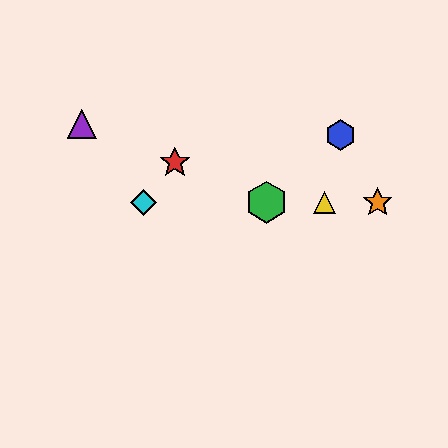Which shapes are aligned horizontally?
The green hexagon, the yellow triangle, the orange star, the cyan diamond are aligned horizontally.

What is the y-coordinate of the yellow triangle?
The yellow triangle is at y≈202.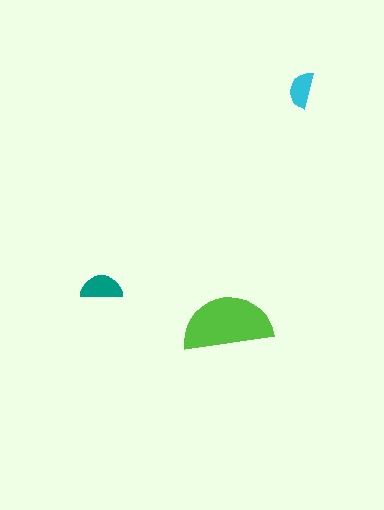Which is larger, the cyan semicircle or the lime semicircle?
The lime one.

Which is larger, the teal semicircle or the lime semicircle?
The lime one.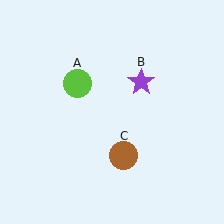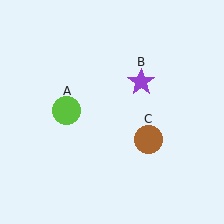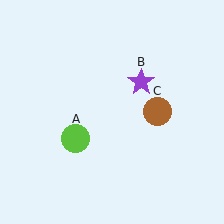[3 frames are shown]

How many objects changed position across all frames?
2 objects changed position: lime circle (object A), brown circle (object C).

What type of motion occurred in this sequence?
The lime circle (object A), brown circle (object C) rotated counterclockwise around the center of the scene.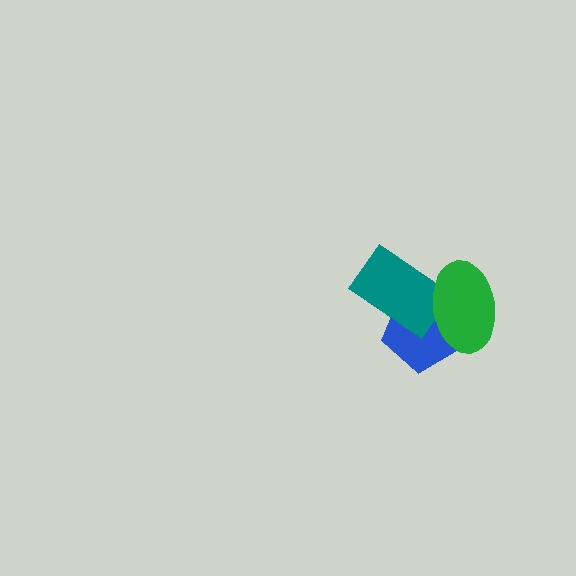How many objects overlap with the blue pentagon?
2 objects overlap with the blue pentagon.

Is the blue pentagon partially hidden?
Yes, it is partially covered by another shape.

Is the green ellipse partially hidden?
No, no other shape covers it.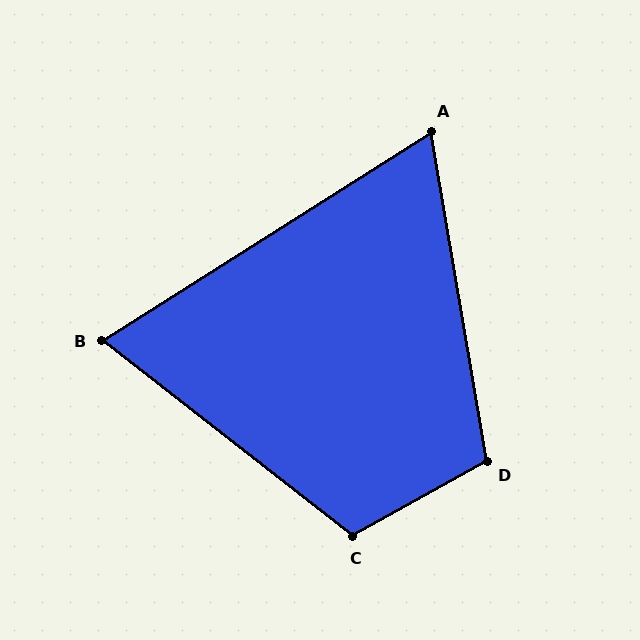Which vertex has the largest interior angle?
C, at approximately 113 degrees.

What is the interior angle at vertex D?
Approximately 110 degrees (obtuse).